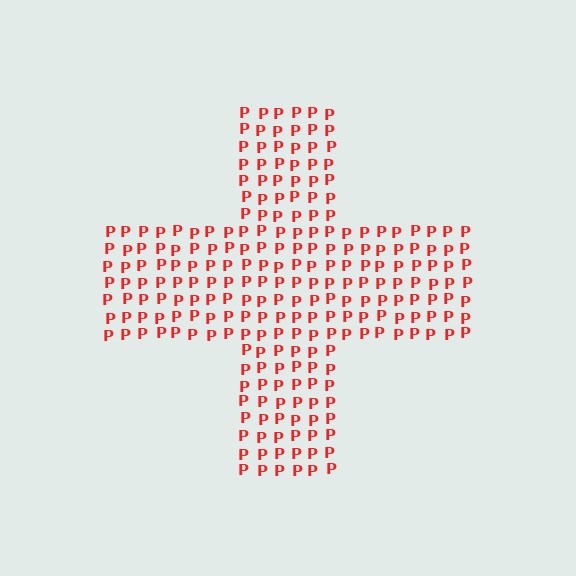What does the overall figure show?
The overall figure shows a cross.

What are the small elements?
The small elements are letter P's.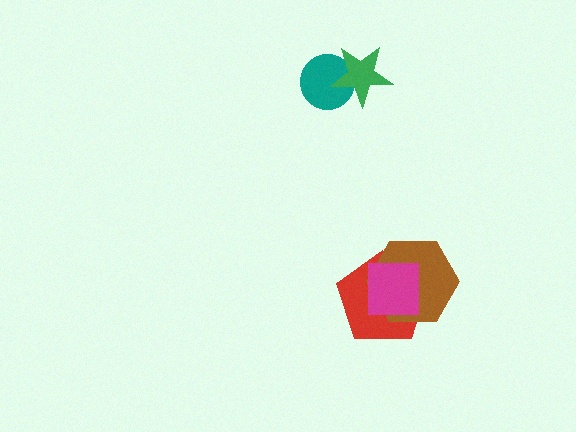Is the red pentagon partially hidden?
Yes, it is partially covered by another shape.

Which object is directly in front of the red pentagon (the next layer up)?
The brown hexagon is directly in front of the red pentagon.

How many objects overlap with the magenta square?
2 objects overlap with the magenta square.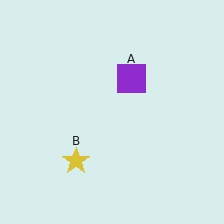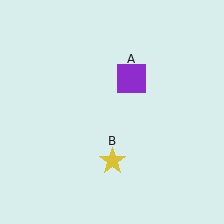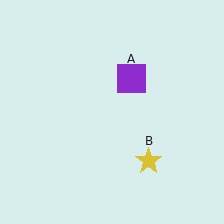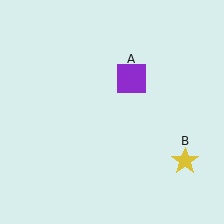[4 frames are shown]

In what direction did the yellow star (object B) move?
The yellow star (object B) moved right.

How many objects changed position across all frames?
1 object changed position: yellow star (object B).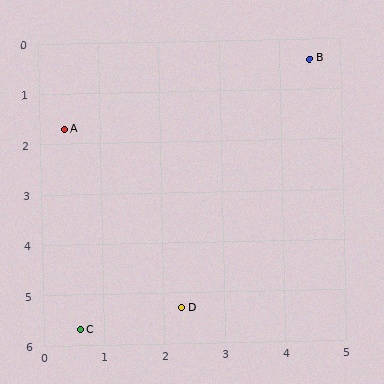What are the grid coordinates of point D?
Point D is at approximately (2.3, 5.3).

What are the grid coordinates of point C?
Point C is at approximately (0.6, 5.7).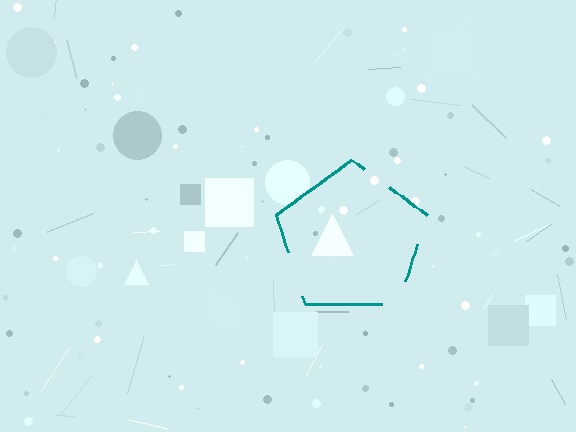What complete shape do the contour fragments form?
The contour fragments form a pentagon.